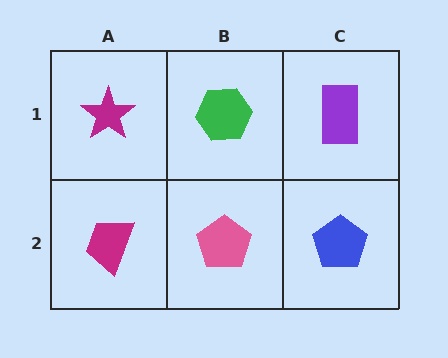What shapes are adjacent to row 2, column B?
A green hexagon (row 1, column B), a magenta trapezoid (row 2, column A), a blue pentagon (row 2, column C).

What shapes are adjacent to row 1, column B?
A pink pentagon (row 2, column B), a magenta star (row 1, column A), a purple rectangle (row 1, column C).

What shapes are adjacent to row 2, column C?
A purple rectangle (row 1, column C), a pink pentagon (row 2, column B).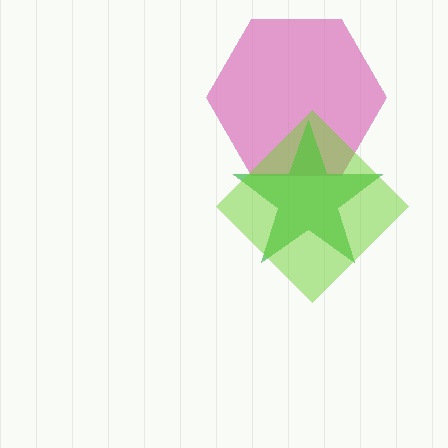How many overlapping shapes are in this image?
There are 3 overlapping shapes in the image.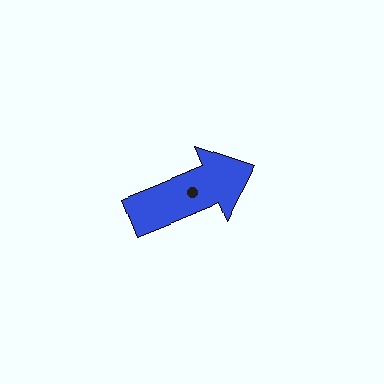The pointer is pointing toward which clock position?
Roughly 2 o'clock.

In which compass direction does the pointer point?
East.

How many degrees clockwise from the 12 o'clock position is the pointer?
Approximately 68 degrees.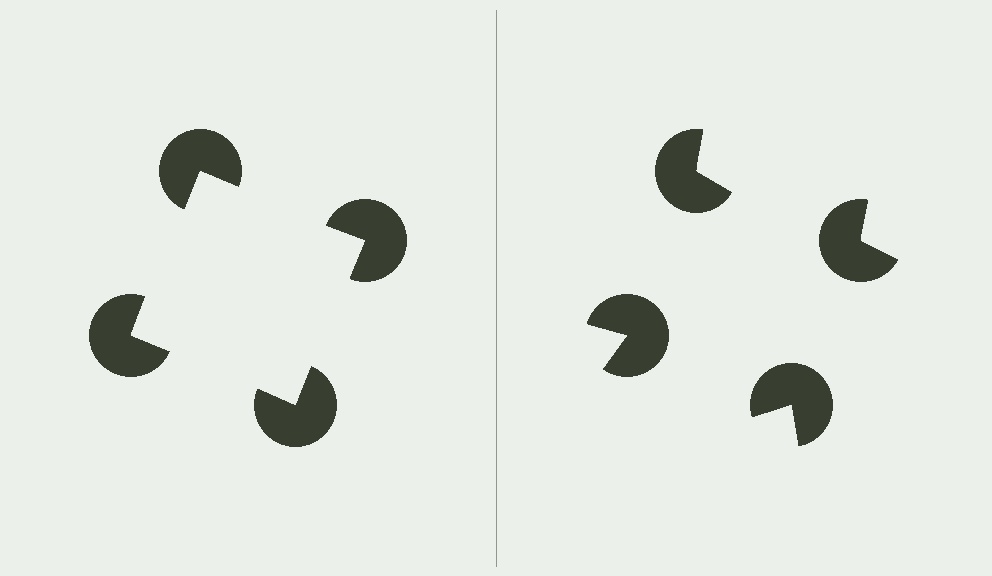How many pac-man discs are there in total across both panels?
8 — 4 on each side.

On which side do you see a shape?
An illusory square appears on the left side. On the right side the wedge cuts are rotated, so no coherent shape forms.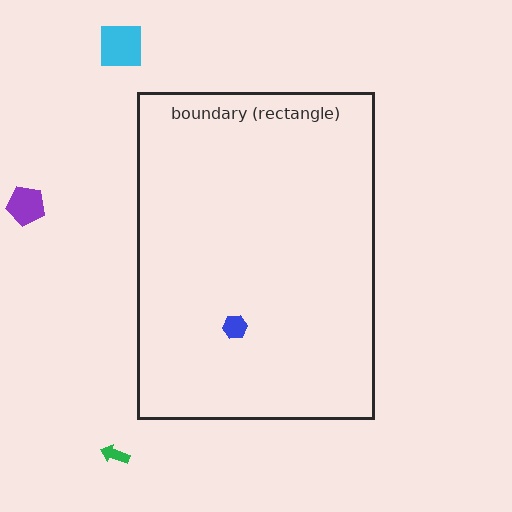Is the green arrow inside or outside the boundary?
Outside.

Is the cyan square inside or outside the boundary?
Outside.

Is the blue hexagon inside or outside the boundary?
Inside.